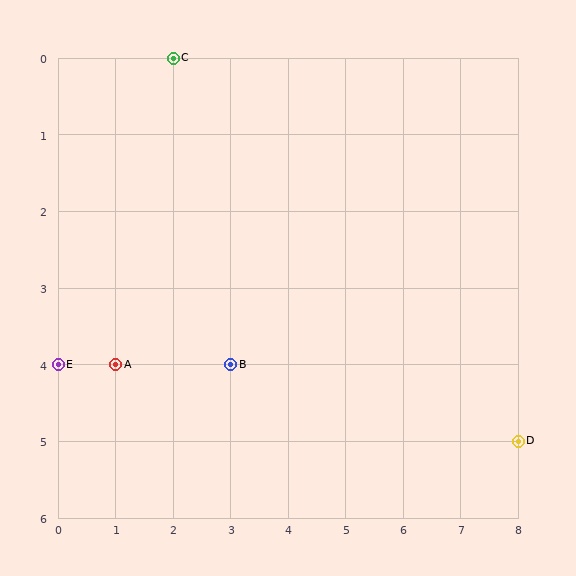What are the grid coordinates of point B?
Point B is at grid coordinates (3, 4).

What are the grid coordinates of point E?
Point E is at grid coordinates (0, 4).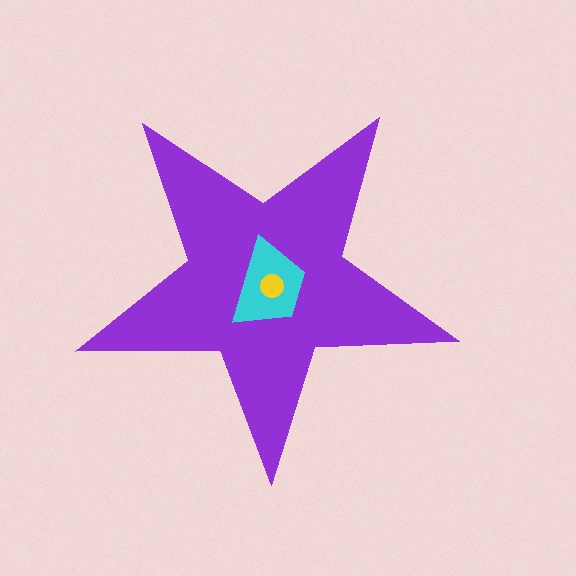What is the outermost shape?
The purple star.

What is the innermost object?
The yellow circle.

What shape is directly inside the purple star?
The cyan trapezoid.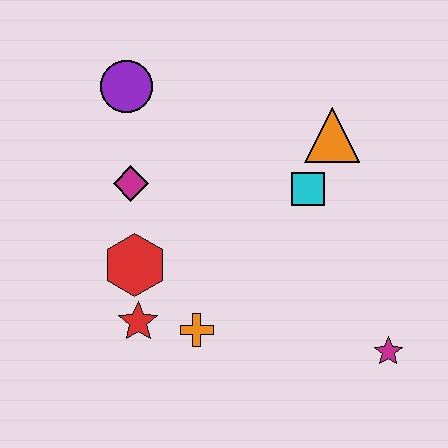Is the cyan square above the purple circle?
No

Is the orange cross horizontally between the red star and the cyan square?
Yes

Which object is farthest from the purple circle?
The magenta star is farthest from the purple circle.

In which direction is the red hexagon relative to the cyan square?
The red hexagon is to the left of the cyan square.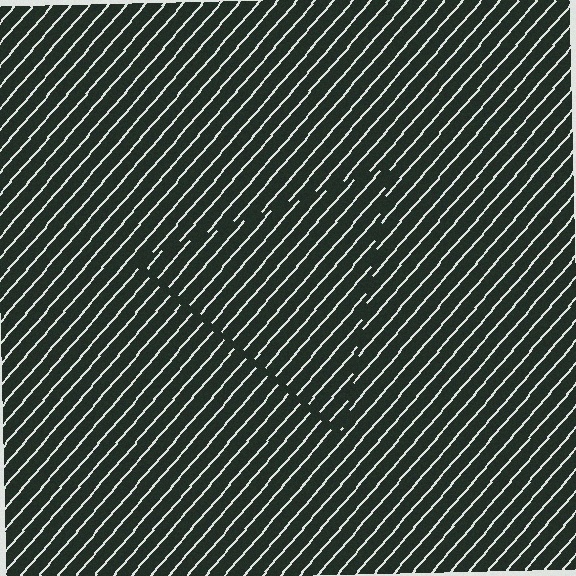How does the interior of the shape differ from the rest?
The interior of the shape contains the same grating, shifted by half a period — the contour is defined by the phase discontinuity where line-ends from the inner and outer gratings abut.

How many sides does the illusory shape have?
3 sides — the line-ends trace a triangle.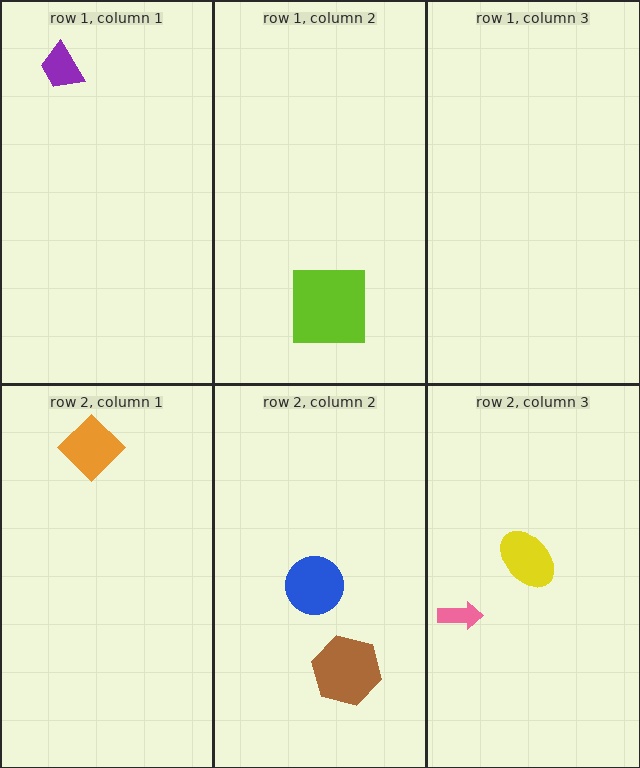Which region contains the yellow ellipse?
The row 2, column 3 region.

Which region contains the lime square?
The row 1, column 2 region.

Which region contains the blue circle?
The row 2, column 2 region.